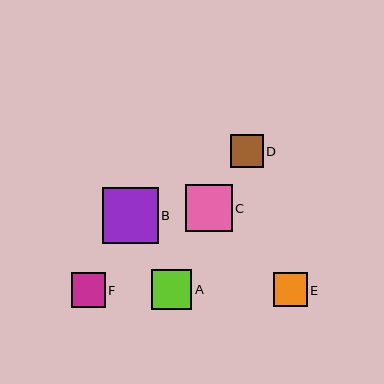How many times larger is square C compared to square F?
Square C is approximately 1.4 times the size of square F.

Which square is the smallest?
Square D is the smallest with a size of approximately 33 pixels.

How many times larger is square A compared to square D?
Square A is approximately 1.2 times the size of square D.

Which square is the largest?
Square B is the largest with a size of approximately 56 pixels.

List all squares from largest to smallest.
From largest to smallest: B, C, A, F, E, D.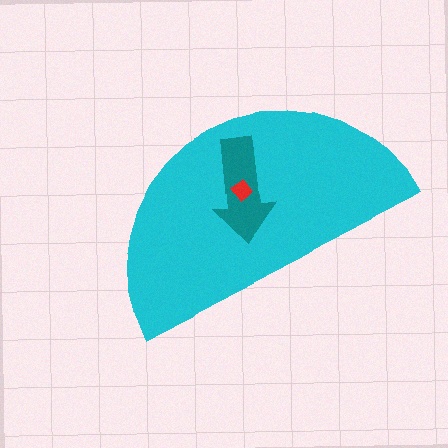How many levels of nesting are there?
3.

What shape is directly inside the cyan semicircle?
The teal arrow.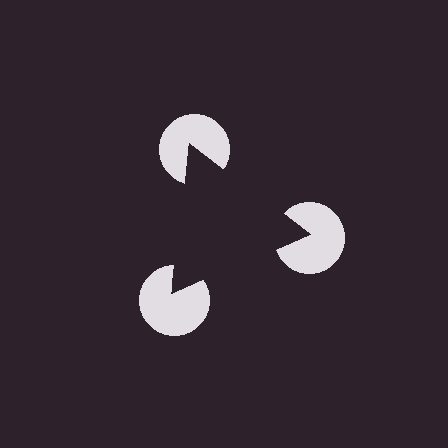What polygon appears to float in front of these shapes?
An illusory triangle — its edges are inferred from the aligned wedge cuts in the pac-man discs, not physically drawn.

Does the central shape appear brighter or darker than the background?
It typically appears slightly darker than the background, even though no actual brightness change is drawn.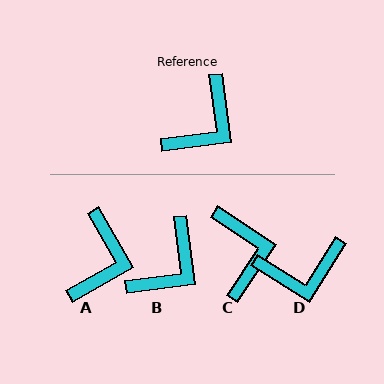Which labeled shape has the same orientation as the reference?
B.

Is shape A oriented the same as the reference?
No, it is off by about 22 degrees.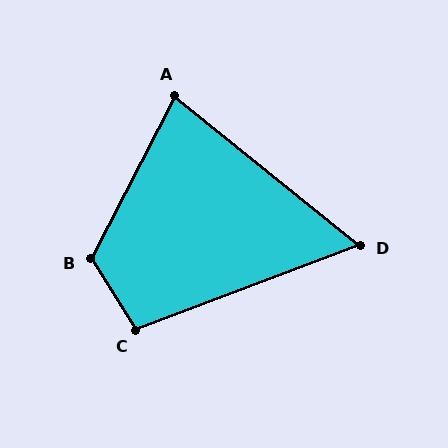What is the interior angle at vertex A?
Approximately 78 degrees (acute).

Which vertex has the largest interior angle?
B, at approximately 120 degrees.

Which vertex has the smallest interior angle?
D, at approximately 60 degrees.